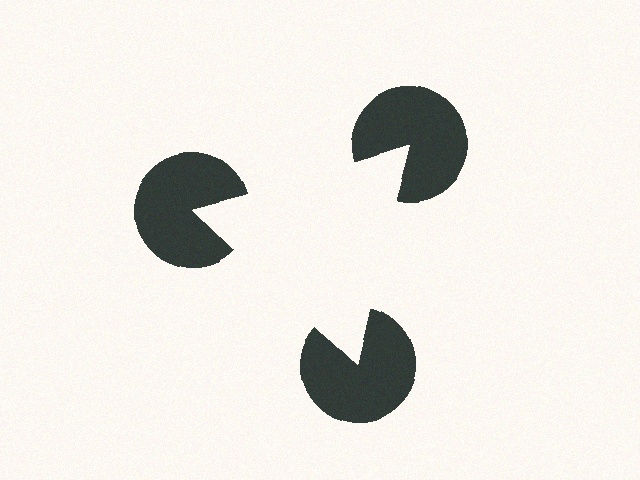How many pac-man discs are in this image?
There are 3 — one at each vertex of the illusory triangle.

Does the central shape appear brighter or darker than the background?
It typically appears slightly brighter than the background, even though no actual brightness change is drawn.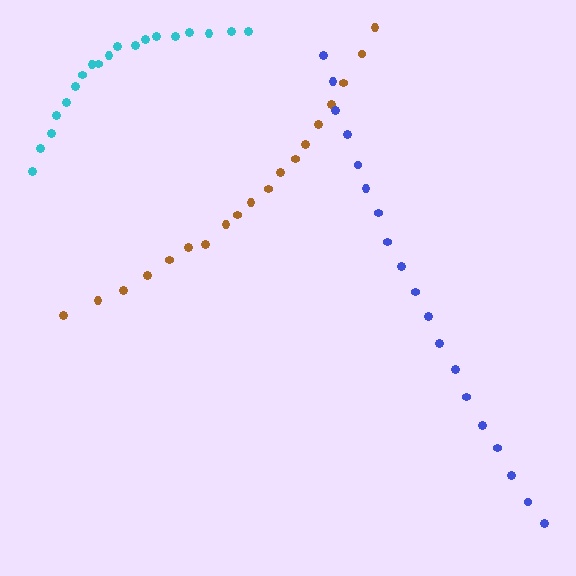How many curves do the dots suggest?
There are 3 distinct paths.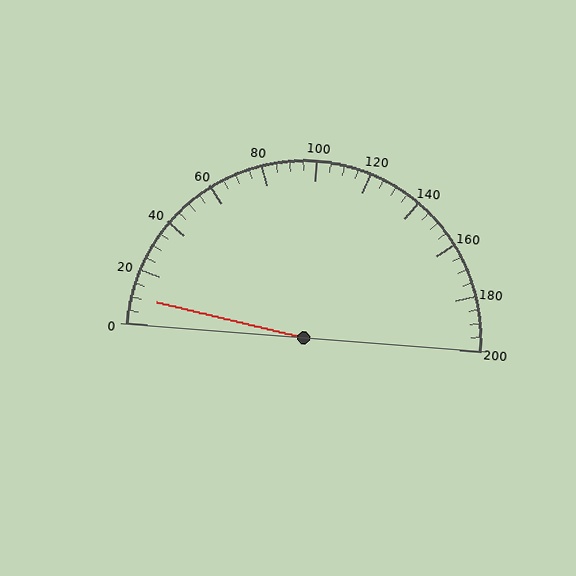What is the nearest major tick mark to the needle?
The nearest major tick mark is 0.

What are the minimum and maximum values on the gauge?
The gauge ranges from 0 to 200.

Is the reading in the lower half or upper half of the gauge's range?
The reading is in the lower half of the range (0 to 200).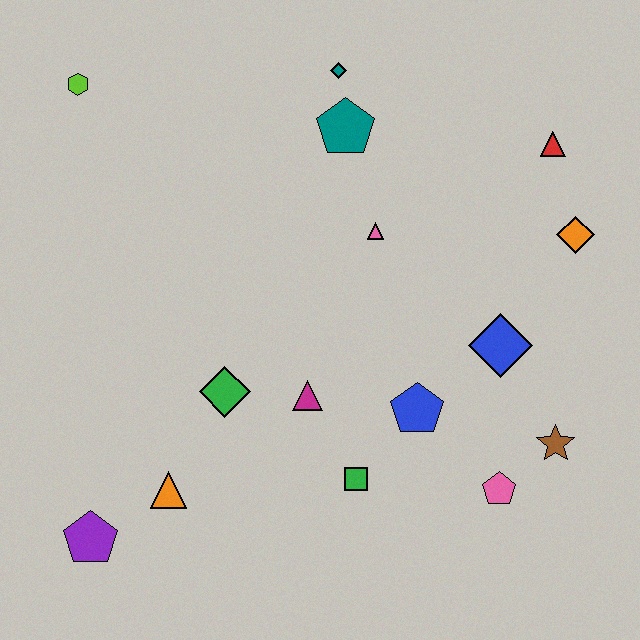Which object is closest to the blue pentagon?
The green square is closest to the blue pentagon.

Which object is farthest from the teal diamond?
The purple pentagon is farthest from the teal diamond.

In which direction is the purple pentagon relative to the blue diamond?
The purple pentagon is to the left of the blue diamond.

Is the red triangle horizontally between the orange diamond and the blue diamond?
Yes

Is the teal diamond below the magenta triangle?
No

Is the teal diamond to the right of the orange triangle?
Yes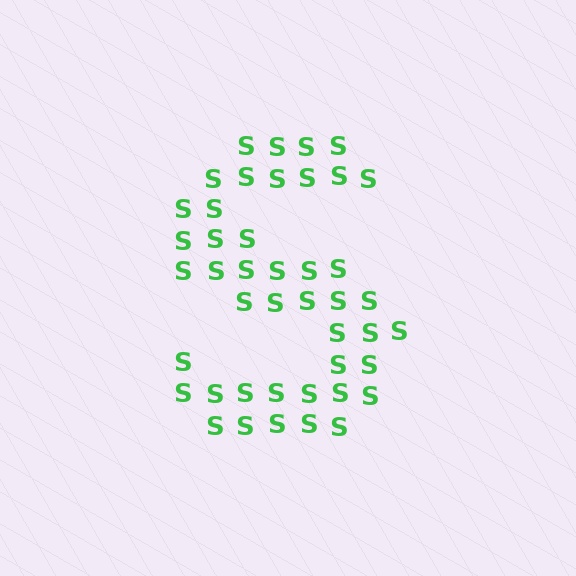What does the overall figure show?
The overall figure shows the letter S.